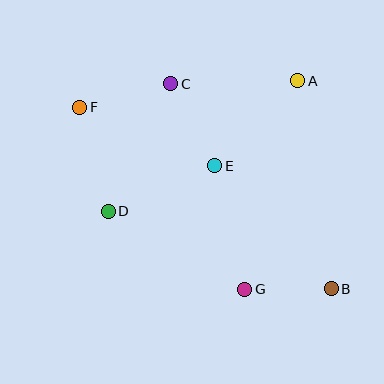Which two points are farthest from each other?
Points B and F are farthest from each other.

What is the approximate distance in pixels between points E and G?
The distance between E and G is approximately 127 pixels.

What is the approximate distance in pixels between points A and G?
The distance between A and G is approximately 215 pixels.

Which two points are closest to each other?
Points B and G are closest to each other.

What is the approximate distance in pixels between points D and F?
The distance between D and F is approximately 108 pixels.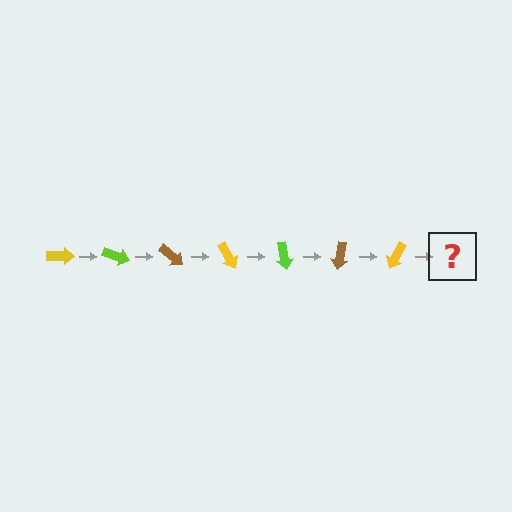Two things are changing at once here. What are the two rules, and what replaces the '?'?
The two rules are that it rotates 20 degrees each step and the color cycles through yellow, lime, and brown. The '?' should be a lime arrow, rotated 140 degrees from the start.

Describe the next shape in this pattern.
It should be a lime arrow, rotated 140 degrees from the start.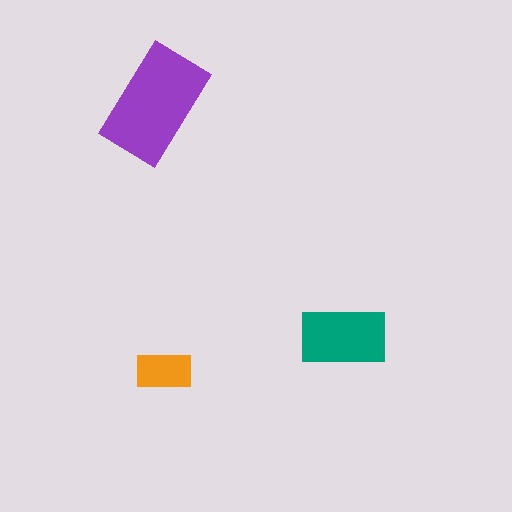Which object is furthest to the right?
The teal rectangle is rightmost.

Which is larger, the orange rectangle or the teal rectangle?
The teal one.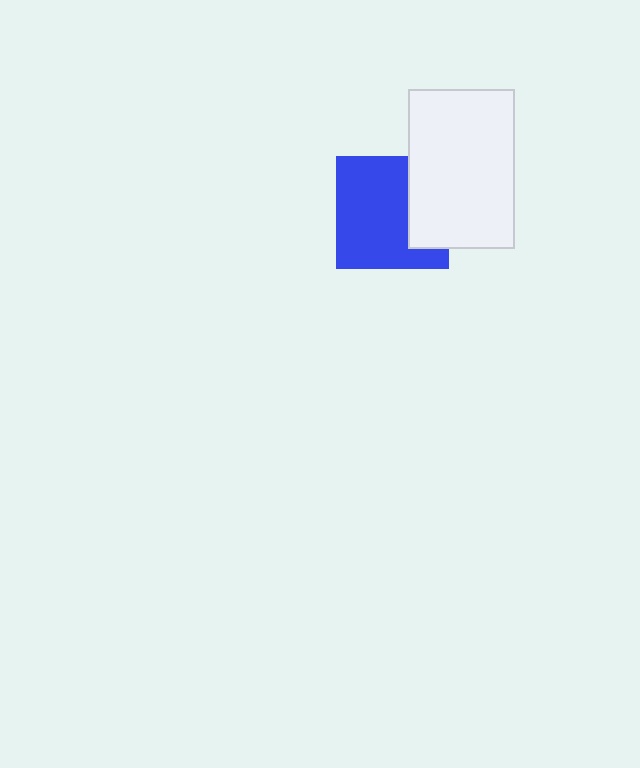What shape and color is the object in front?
The object in front is a white rectangle.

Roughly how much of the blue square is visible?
Most of it is visible (roughly 70%).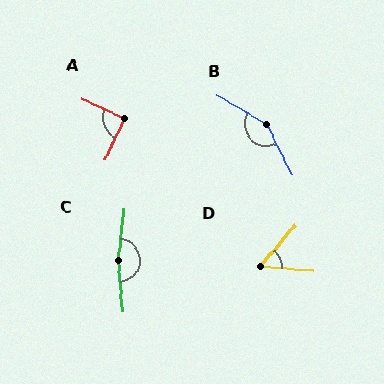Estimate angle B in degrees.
Approximately 146 degrees.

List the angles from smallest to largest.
D (54°), A (89°), B (146°), C (168°).